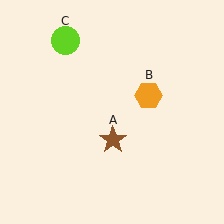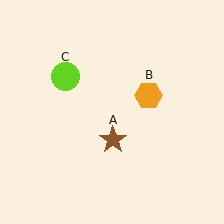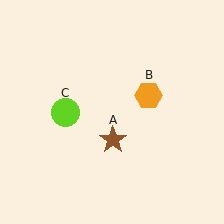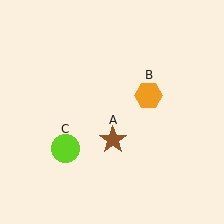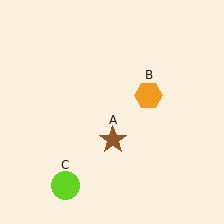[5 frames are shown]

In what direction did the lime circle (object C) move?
The lime circle (object C) moved down.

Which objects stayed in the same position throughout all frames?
Brown star (object A) and orange hexagon (object B) remained stationary.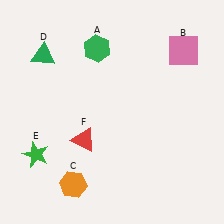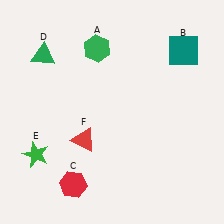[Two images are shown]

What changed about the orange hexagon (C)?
In Image 1, C is orange. In Image 2, it changed to red.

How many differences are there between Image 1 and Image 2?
There are 2 differences between the two images.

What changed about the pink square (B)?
In Image 1, B is pink. In Image 2, it changed to teal.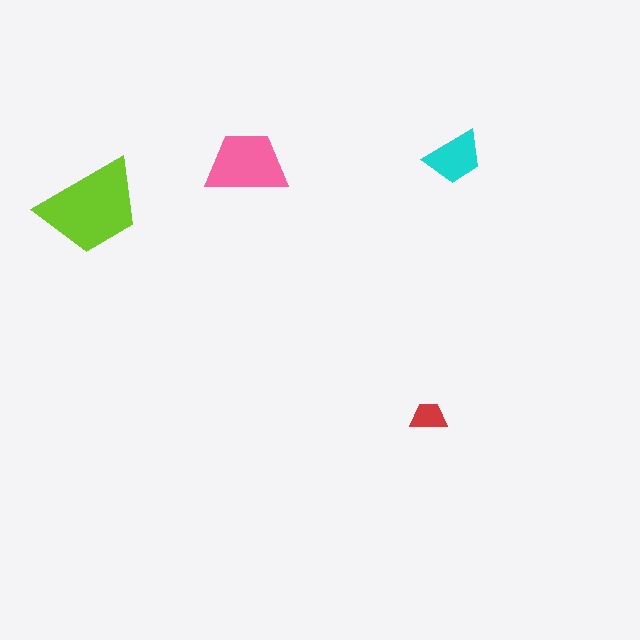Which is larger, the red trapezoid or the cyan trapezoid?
The cyan one.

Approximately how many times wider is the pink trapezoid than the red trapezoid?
About 2 times wider.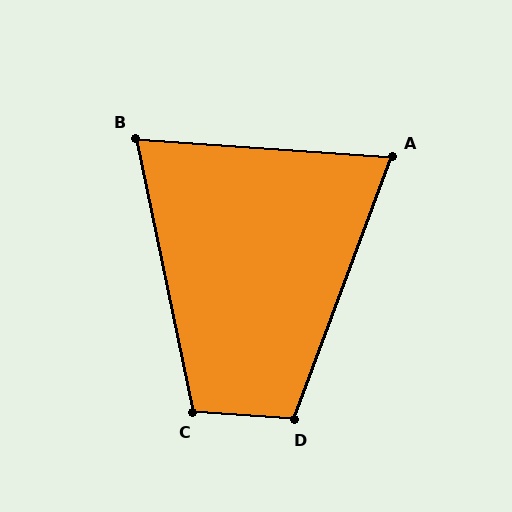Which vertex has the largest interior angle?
C, at approximately 106 degrees.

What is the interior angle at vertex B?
Approximately 74 degrees (acute).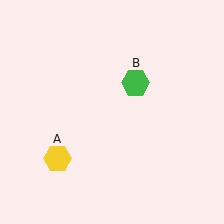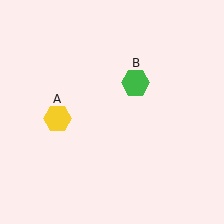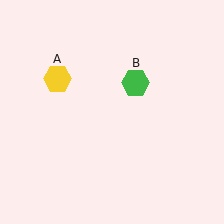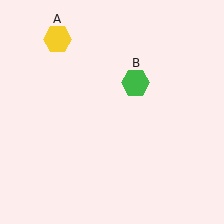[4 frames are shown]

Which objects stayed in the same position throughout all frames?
Green hexagon (object B) remained stationary.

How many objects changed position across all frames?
1 object changed position: yellow hexagon (object A).